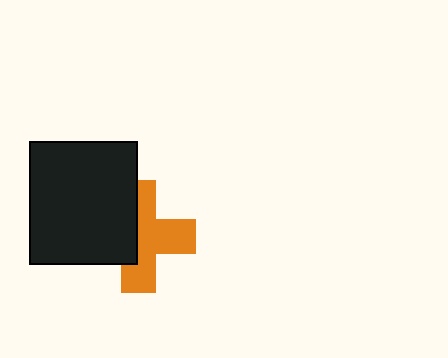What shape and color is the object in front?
The object in front is a black rectangle.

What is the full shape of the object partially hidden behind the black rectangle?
The partially hidden object is an orange cross.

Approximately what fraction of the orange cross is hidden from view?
Roughly 41% of the orange cross is hidden behind the black rectangle.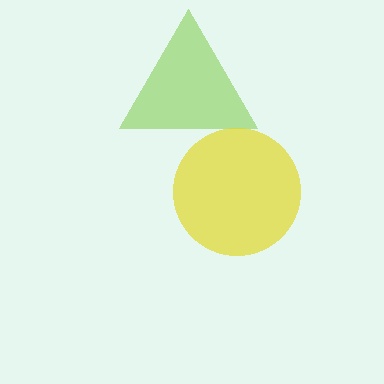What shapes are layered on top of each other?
The layered shapes are: a lime triangle, a yellow circle.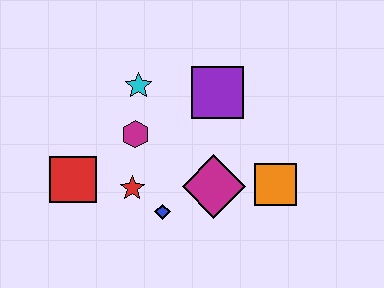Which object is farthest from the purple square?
The red square is farthest from the purple square.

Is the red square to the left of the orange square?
Yes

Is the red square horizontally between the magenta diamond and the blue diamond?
No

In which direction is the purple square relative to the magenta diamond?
The purple square is above the magenta diamond.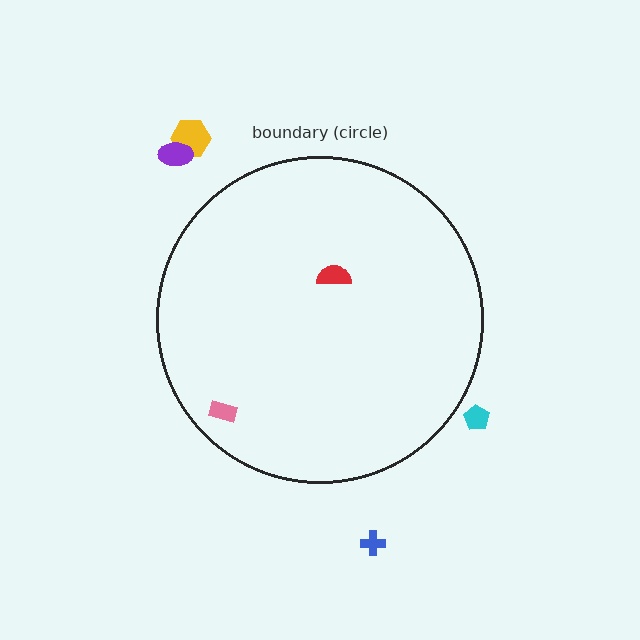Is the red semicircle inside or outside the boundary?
Inside.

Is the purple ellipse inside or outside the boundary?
Outside.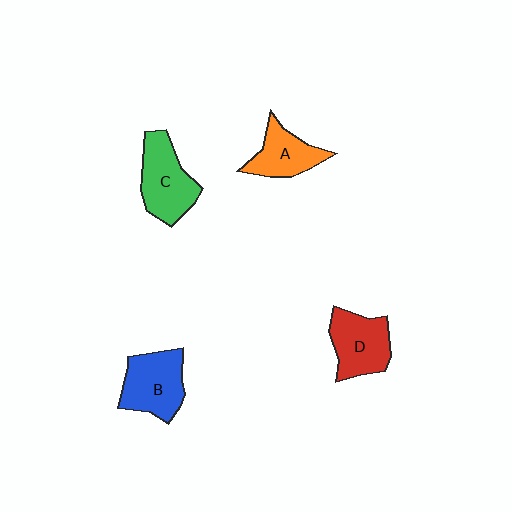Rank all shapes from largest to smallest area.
From largest to smallest: C (green), B (blue), D (red), A (orange).